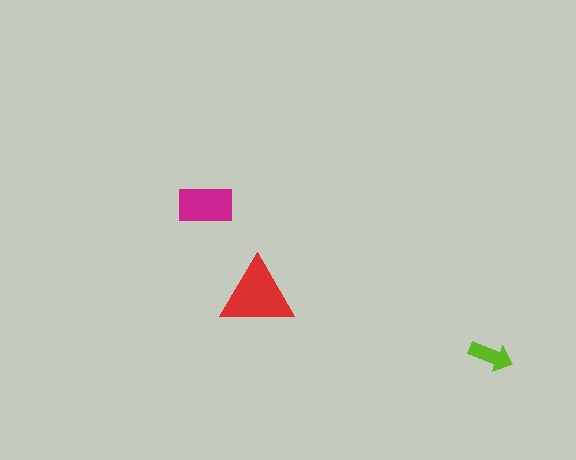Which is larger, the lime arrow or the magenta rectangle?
The magenta rectangle.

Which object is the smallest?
The lime arrow.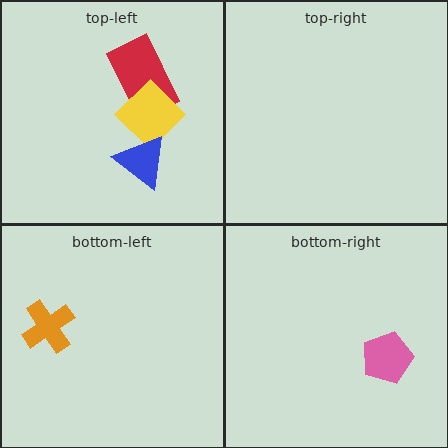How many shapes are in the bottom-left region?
1.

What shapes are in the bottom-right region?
The pink pentagon.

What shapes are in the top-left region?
The red rectangle, the yellow diamond, the blue triangle.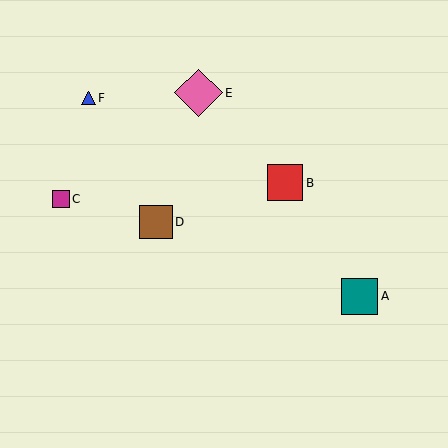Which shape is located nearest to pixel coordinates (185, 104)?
The pink diamond (labeled E) at (199, 93) is nearest to that location.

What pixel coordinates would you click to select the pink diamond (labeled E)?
Click at (199, 93) to select the pink diamond E.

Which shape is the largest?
The pink diamond (labeled E) is the largest.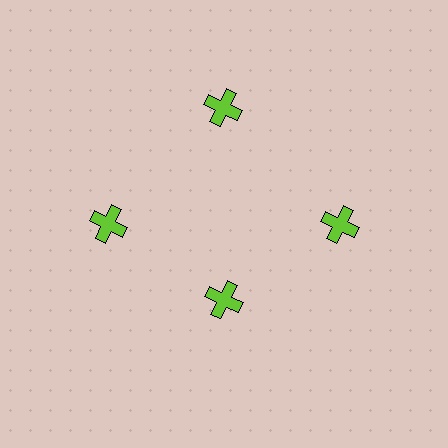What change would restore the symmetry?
The symmetry would be restored by moving it outward, back onto the ring so that all 4 crosses sit at equal angles and equal distance from the center.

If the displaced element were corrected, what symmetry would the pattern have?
It would have 4-fold rotational symmetry — the pattern would map onto itself every 90 degrees.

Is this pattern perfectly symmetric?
No. The 4 lime crosses are arranged in a ring, but one element near the 6 o'clock position is pulled inward toward the center, breaking the 4-fold rotational symmetry.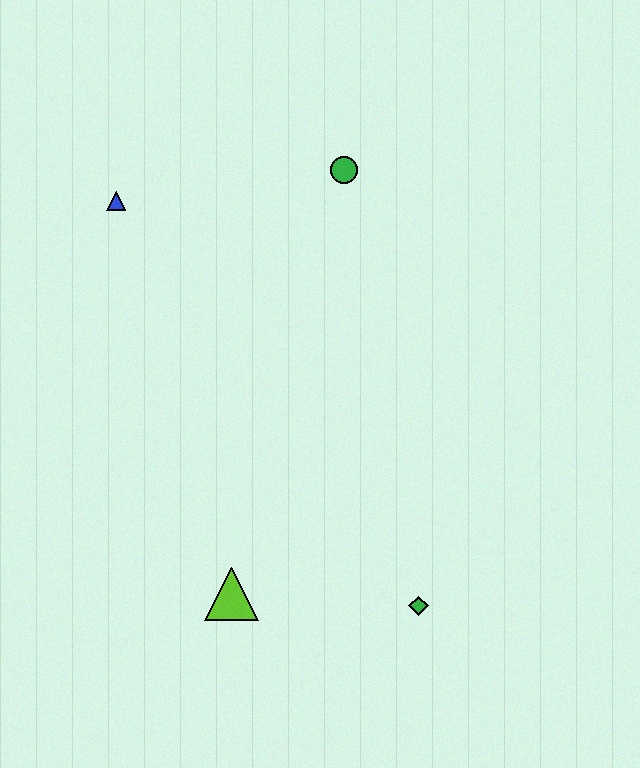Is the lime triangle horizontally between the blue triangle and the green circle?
Yes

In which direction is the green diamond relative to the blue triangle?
The green diamond is below the blue triangle.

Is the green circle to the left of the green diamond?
Yes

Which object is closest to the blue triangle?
The green circle is closest to the blue triangle.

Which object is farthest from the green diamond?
The blue triangle is farthest from the green diamond.